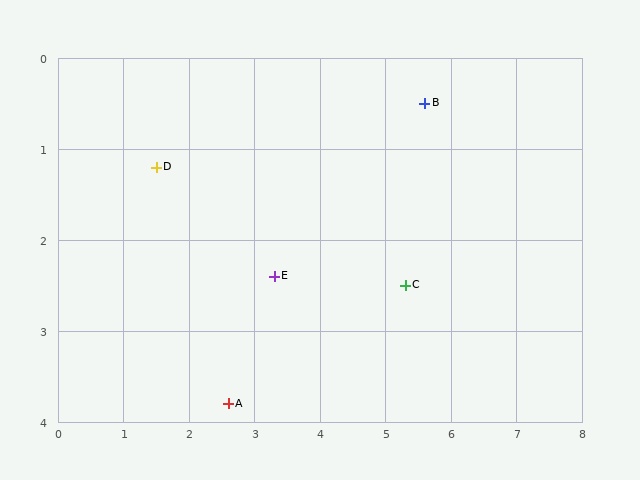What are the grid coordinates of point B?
Point B is at approximately (5.6, 0.5).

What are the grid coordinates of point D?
Point D is at approximately (1.5, 1.2).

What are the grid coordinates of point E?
Point E is at approximately (3.3, 2.4).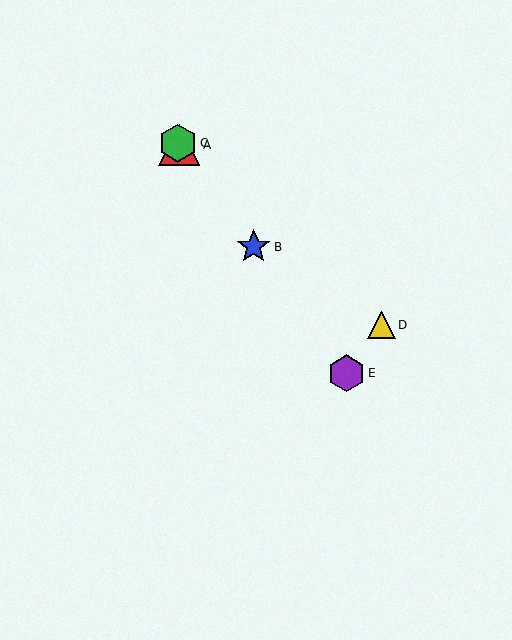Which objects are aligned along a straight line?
Objects A, B, C, E are aligned along a straight line.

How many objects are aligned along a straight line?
4 objects (A, B, C, E) are aligned along a straight line.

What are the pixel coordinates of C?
Object C is at (178, 143).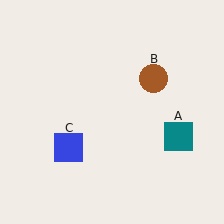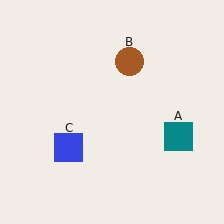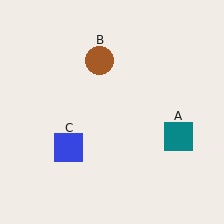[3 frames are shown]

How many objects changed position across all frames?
1 object changed position: brown circle (object B).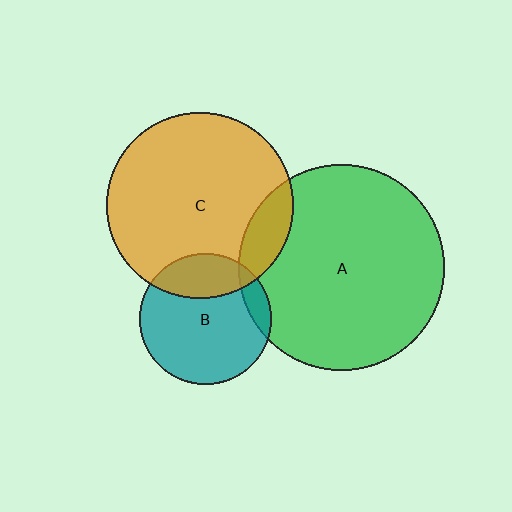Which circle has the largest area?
Circle A (green).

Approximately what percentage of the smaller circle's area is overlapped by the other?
Approximately 10%.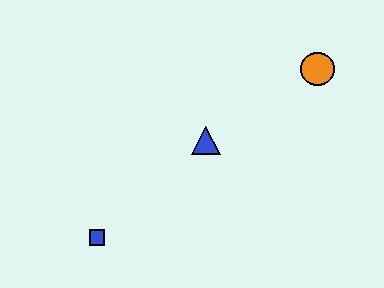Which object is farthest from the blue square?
The orange circle is farthest from the blue square.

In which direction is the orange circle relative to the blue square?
The orange circle is to the right of the blue square.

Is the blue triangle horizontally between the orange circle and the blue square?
Yes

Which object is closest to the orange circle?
The blue triangle is closest to the orange circle.